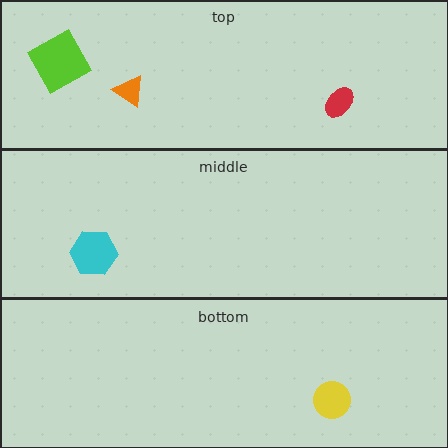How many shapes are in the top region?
3.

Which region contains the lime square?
The top region.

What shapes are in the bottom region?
The yellow circle.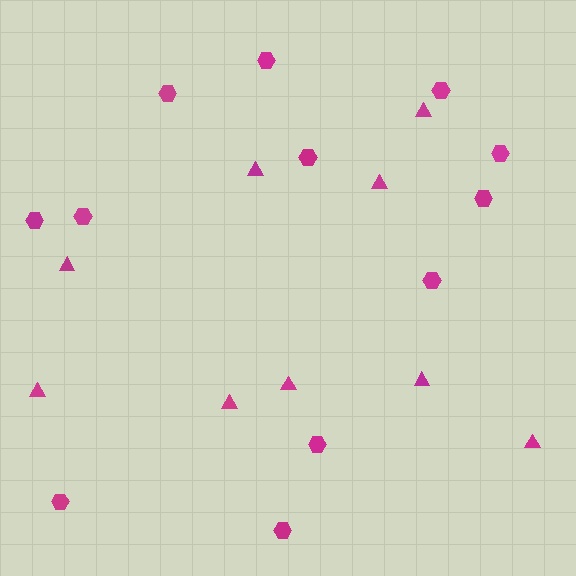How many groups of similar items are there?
There are 2 groups: one group of triangles (9) and one group of hexagons (12).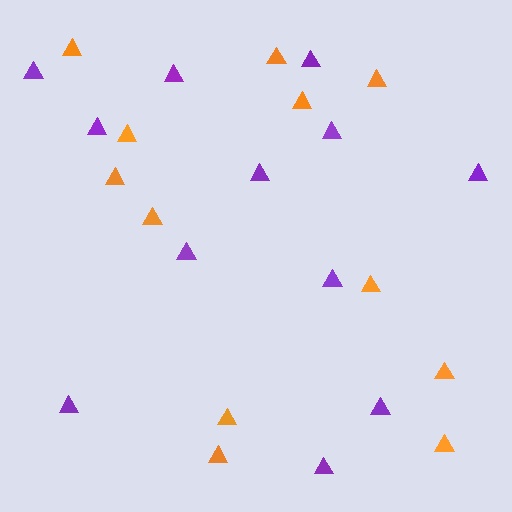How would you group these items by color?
There are 2 groups: one group of purple triangles (12) and one group of orange triangles (12).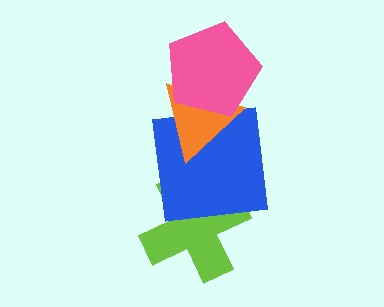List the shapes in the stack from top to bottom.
From top to bottom: the pink pentagon, the orange triangle, the blue square, the lime cross.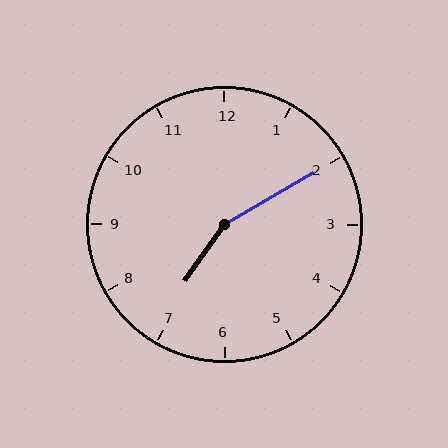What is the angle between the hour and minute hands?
Approximately 155 degrees.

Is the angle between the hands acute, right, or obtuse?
It is obtuse.